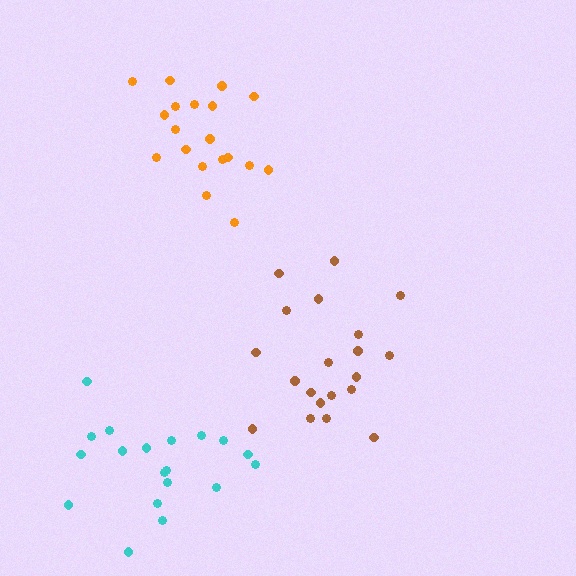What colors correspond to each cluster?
The clusters are colored: brown, cyan, orange.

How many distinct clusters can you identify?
There are 3 distinct clusters.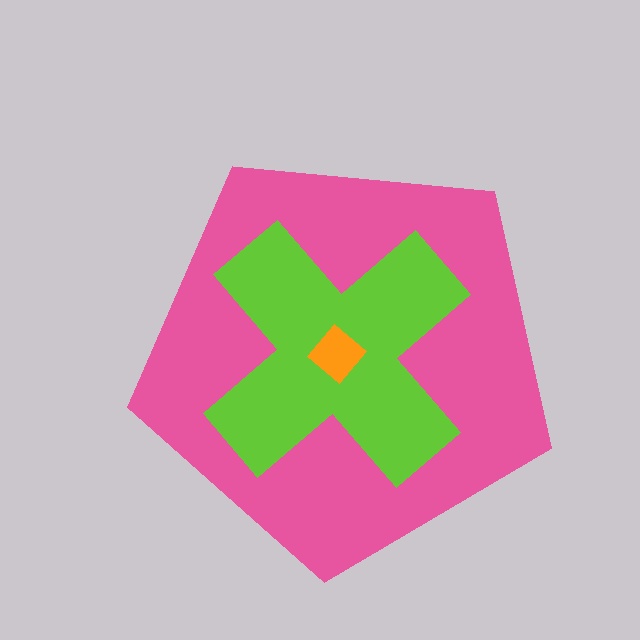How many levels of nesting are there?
3.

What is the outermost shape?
The pink pentagon.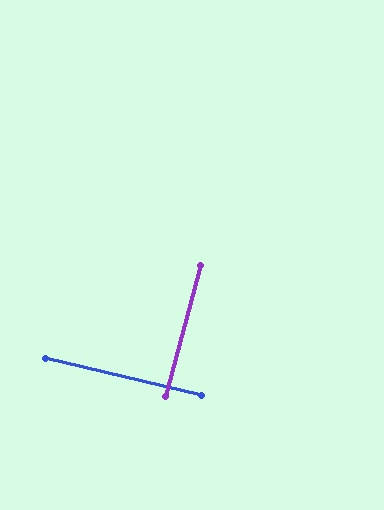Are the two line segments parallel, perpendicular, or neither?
Perpendicular — they meet at approximately 89°.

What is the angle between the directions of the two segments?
Approximately 89 degrees.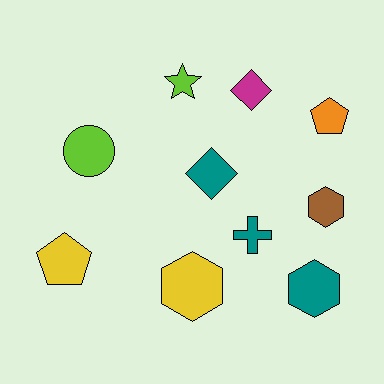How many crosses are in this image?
There is 1 cross.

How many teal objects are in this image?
There are 3 teal objects.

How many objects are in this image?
There are 10 objects.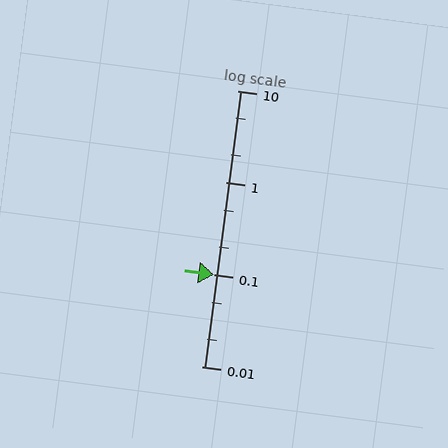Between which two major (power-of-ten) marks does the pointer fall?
The pointer is between 0.1 and 1.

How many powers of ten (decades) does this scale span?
The scale spans 3 decades, from 0.01 to 10.